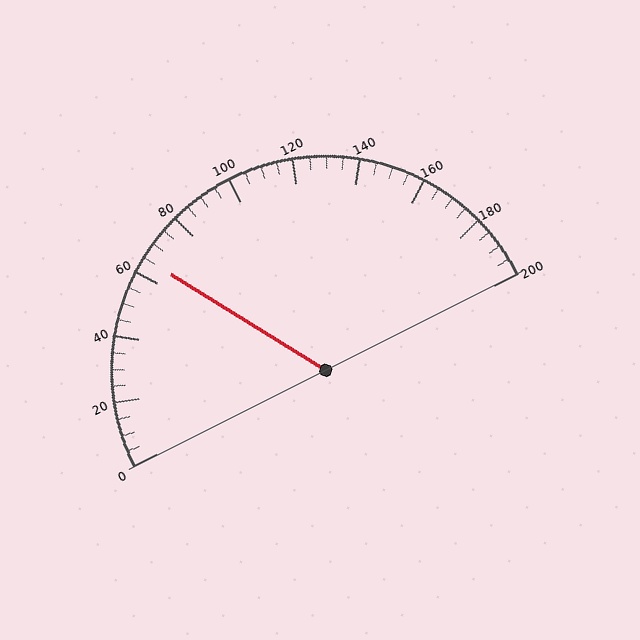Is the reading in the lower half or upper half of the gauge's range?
The reading is in the lower half of the range (0 to 200).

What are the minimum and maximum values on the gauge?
The gauge ranges from 0 to 200.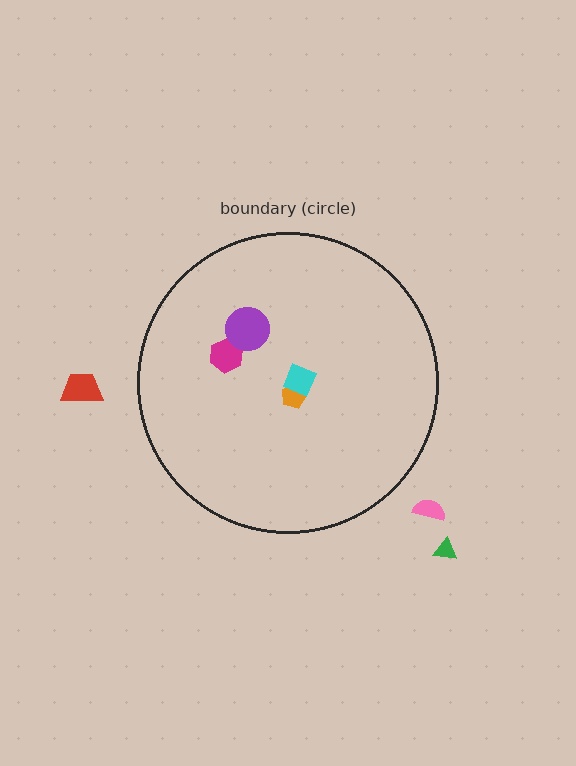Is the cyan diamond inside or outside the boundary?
Inside.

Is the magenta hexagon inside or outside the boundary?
Inside.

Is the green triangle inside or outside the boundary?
Outside.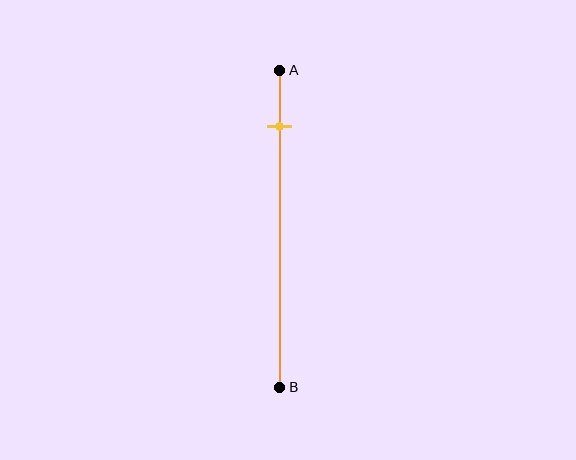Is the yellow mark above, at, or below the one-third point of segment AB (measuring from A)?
The yellow mark is above the one-third point of segment AB.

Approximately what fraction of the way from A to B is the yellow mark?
The yellow mark is approximately 20% of the way from A to B.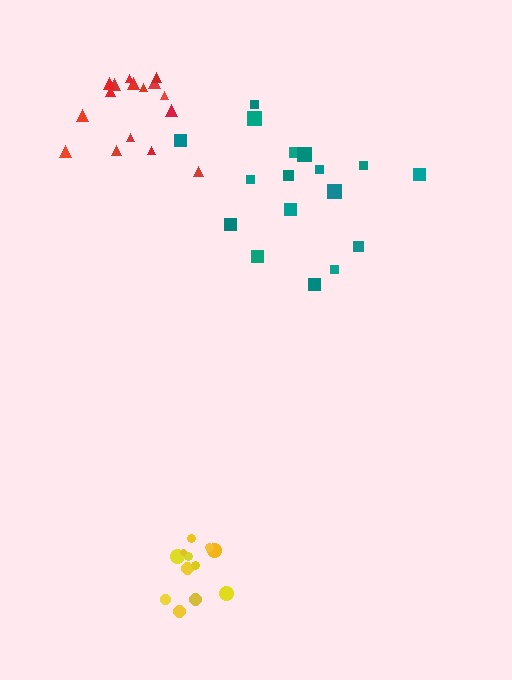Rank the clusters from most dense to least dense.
yellow, red, teal.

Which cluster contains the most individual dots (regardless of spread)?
Teal (17).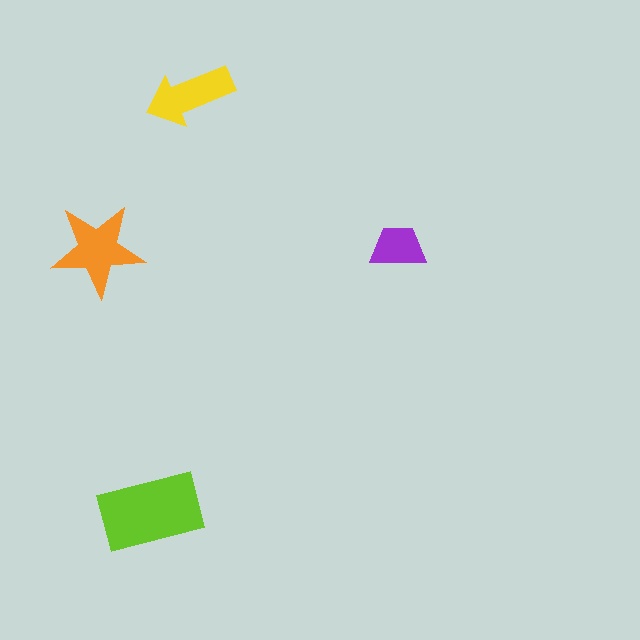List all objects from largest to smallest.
The lime rectangle, the orange star, the yellow arrow, the purple trapezoid.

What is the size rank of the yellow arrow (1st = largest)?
3rd.